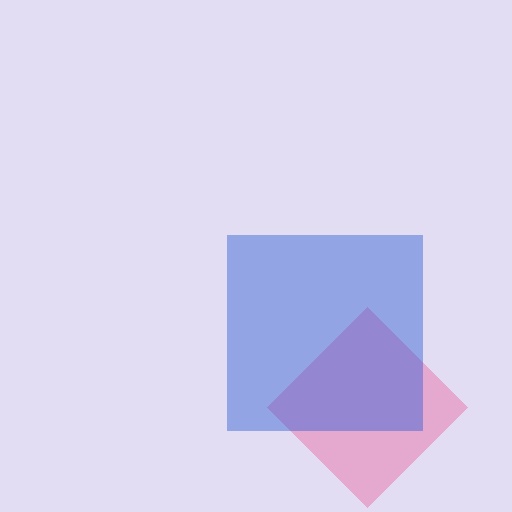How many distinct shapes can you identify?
There are 2 distinct shapes: a pink diamond, a blue square.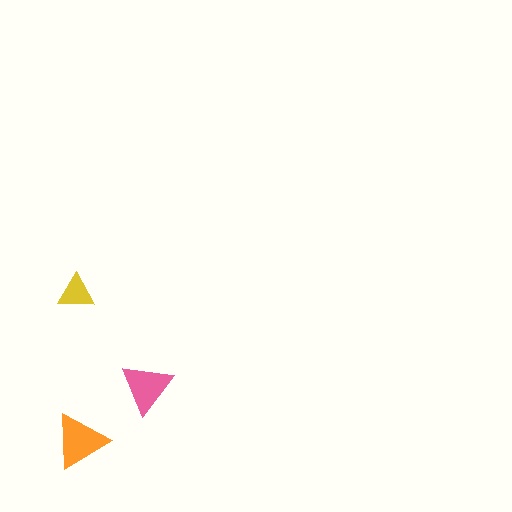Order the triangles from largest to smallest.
the orange one, the pink one, the yellow one.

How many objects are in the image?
There are 3 objects in the image.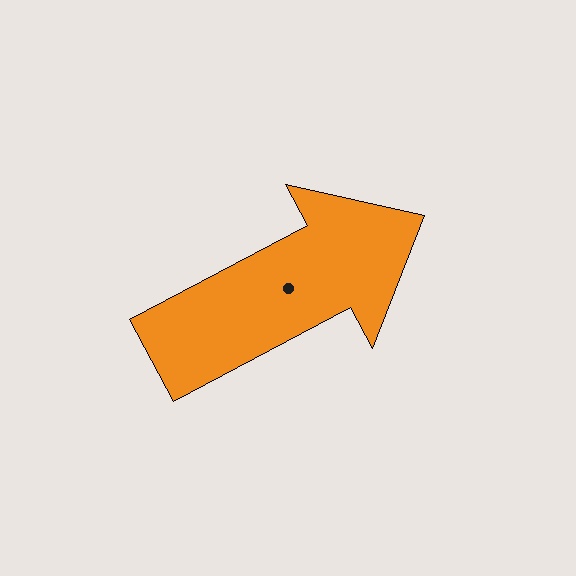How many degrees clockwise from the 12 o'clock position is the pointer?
Approximately 62 degrees.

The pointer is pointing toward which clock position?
Roughly 2 o'clock.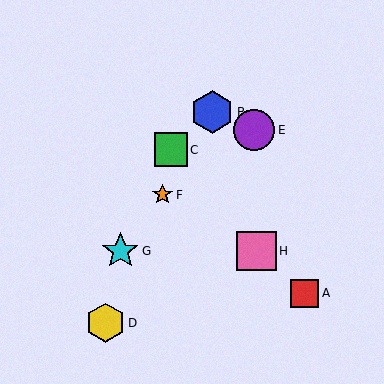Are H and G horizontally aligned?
Yes, both are at y≈251.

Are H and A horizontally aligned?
No, H is at y≈251 and A is at y≈293.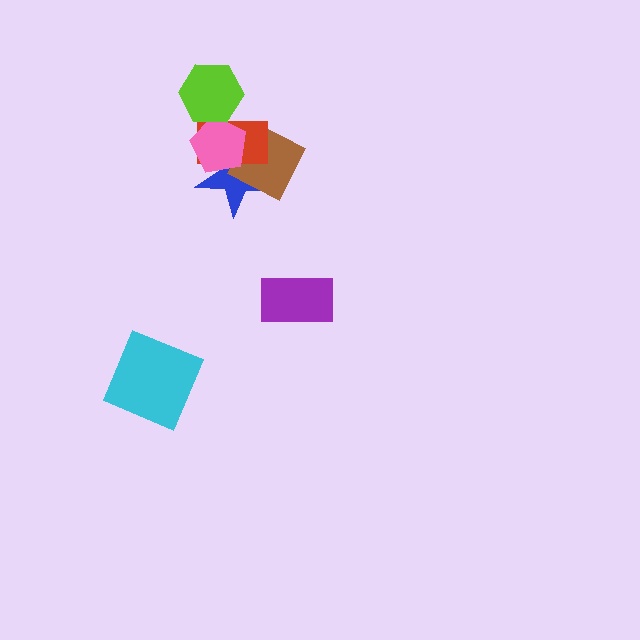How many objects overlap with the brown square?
3 objects overlap with the brown square.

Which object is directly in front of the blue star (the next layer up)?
The brown square is directly in front of the blue star.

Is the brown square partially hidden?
Yes, it is partially covered by another shape.